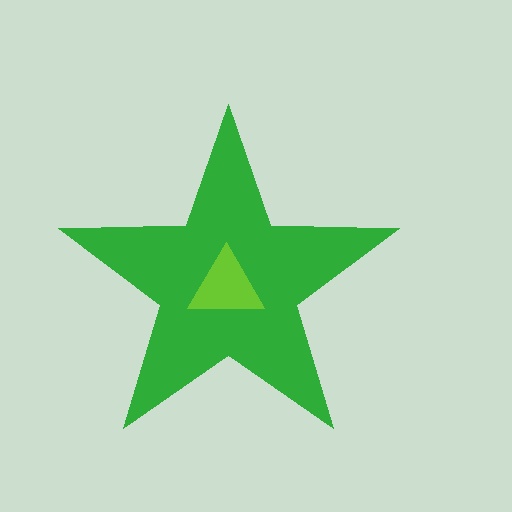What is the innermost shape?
The lime triangle.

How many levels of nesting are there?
2.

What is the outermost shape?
The green star.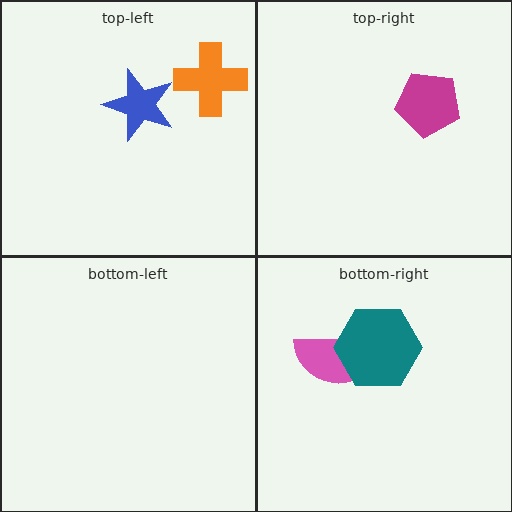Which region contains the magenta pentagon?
The top-right region.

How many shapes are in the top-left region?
2.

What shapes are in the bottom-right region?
The pink semicircle, the teal hexagon.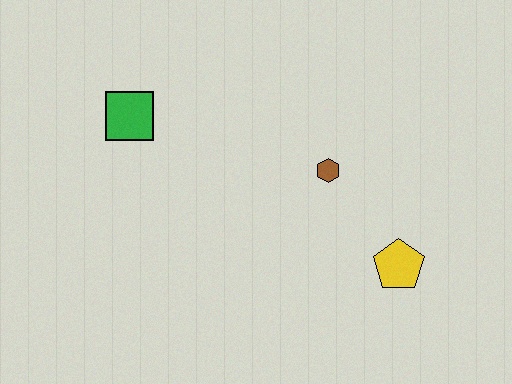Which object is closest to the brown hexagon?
The yellow pentagon is closest to the brown hexagon.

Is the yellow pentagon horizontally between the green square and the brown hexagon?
No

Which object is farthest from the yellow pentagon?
The green square is farthest from the yellow pentagon.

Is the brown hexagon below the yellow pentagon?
No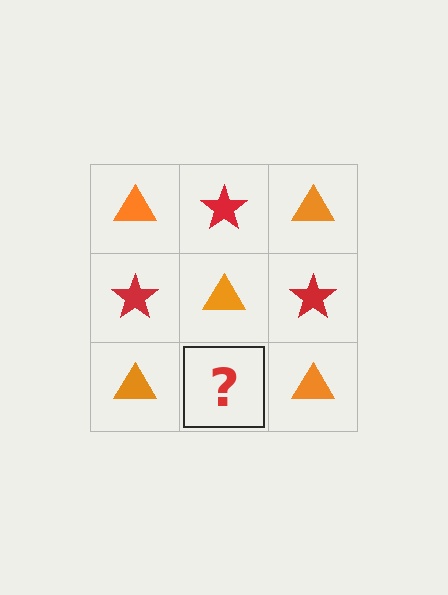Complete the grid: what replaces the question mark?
The question mark should be replaced with a red star.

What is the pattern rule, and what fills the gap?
The rule is that it alternates orange triangle and red star in a checkerboard pattern. The gap should be filled with a red star.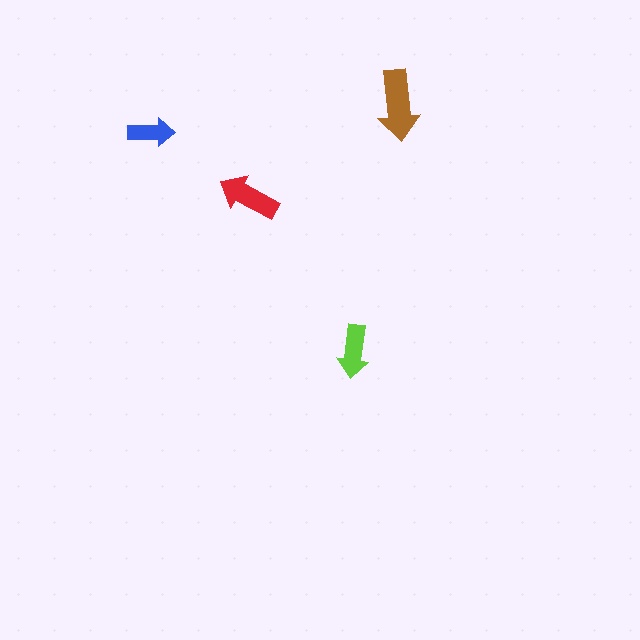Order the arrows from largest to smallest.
the brown one, the red one, the lime one, the blue one.